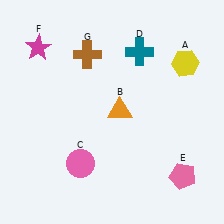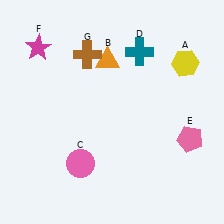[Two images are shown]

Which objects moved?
The objects that moved are: the orange triangle (B), the pink pentagon (E).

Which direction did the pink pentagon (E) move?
The pink pentagon (E) moved up.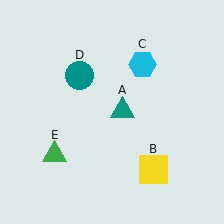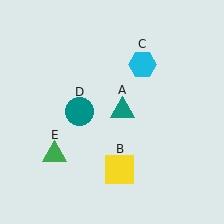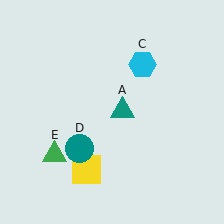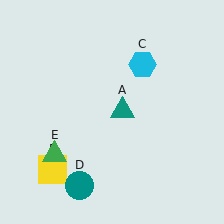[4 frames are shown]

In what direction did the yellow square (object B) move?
The yellow square (object B) moved left.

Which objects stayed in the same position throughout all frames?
Teal triangle (object A) and cyan hexagon (object C) and green triangle (object E) remained stationary.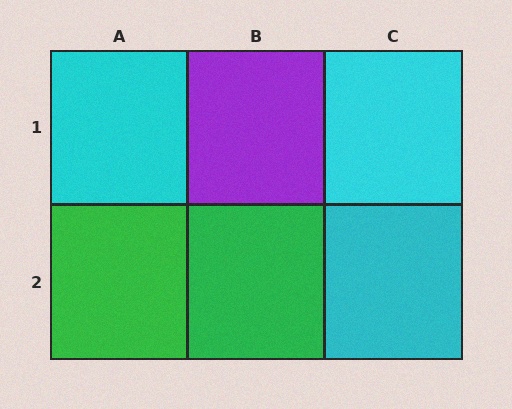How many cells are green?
2 cells are green.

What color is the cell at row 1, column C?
Cyan.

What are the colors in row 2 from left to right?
Green, green, cyan.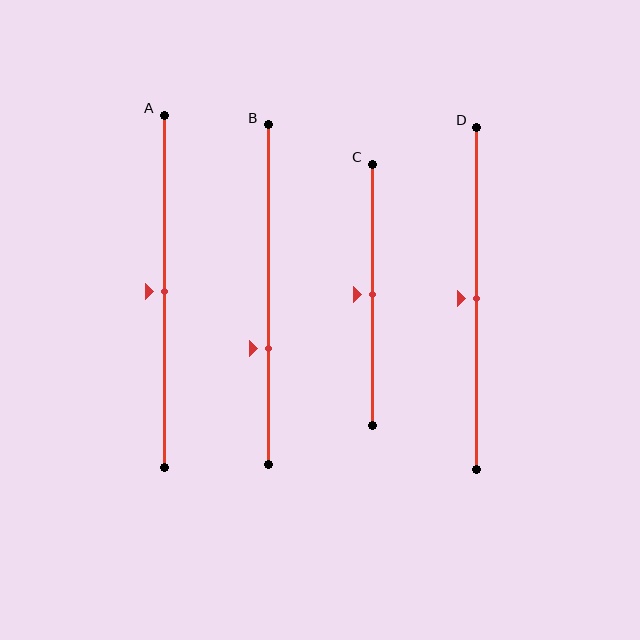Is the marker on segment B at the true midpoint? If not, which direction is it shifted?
No, the marker on segment B is shifted downward by about 16% of the segment length.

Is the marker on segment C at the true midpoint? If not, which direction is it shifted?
Yes, the marker on segment C is at the true midpoint.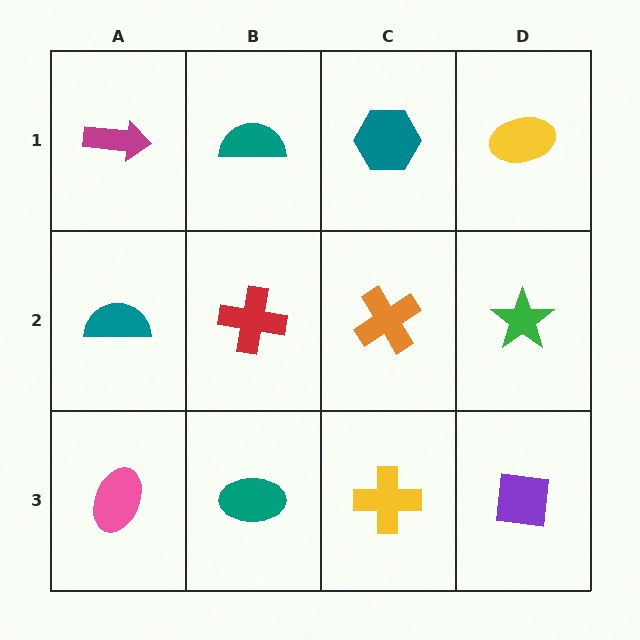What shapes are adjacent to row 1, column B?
A red cross (row 2, column B), a magenta arrow (row 1, column A), a teal hexagon (row 1, column C).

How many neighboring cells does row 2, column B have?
4.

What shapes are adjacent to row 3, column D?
A green star (row 2, column D), a yellow cross (row 3, column C).